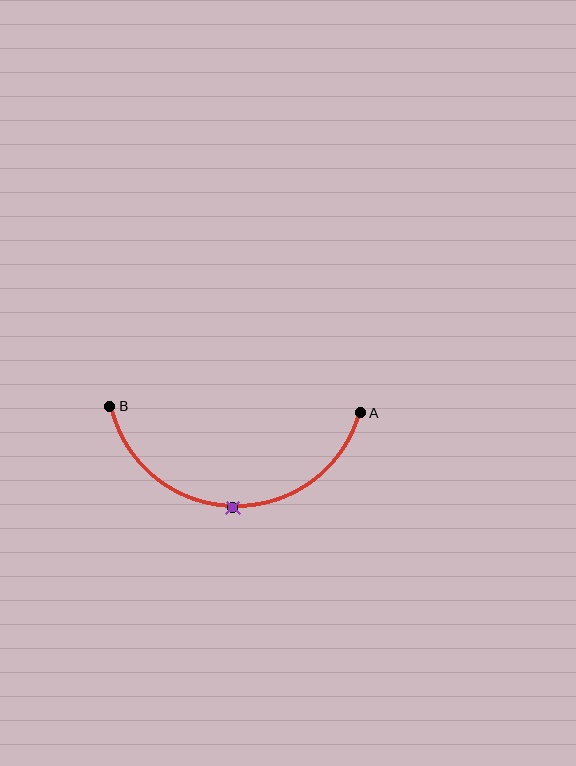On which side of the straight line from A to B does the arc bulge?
The arc bulges below the straight line connecting A and B.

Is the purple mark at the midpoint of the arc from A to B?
Yes. The purple mark lies on the arc at equal arc-length from both A and B — it is the arc midpoint.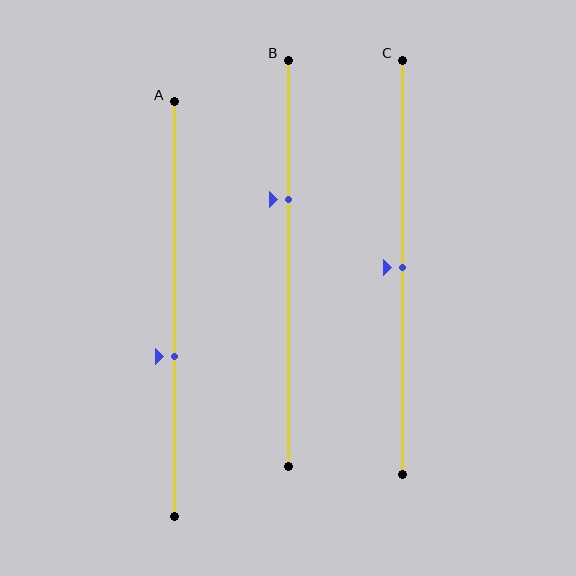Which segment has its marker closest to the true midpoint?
Segment C has its marker closest to the true midpoint.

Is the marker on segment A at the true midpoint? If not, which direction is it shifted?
No, the marker on segment A is shifted downward by about 12% of the segment length.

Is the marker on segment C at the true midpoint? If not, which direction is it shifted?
Yes, the marker on segment C is at the true midpoint.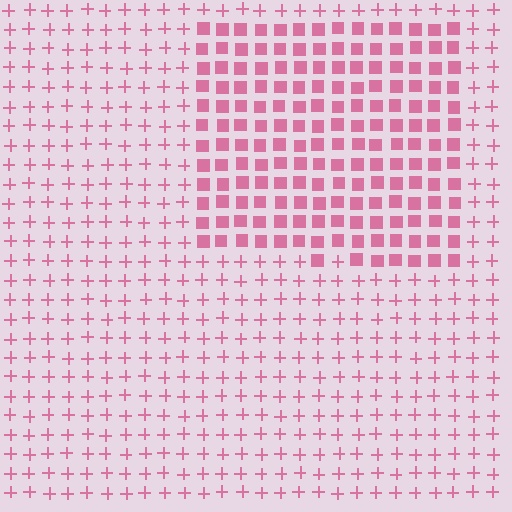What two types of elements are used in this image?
The image uses squares inside the rectangle region and plus signs outside it.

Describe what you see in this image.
The image is filled with small pink elements arranged in a uniform grid. A rectangle-shaped region contains squares, while the surrounding area contains plus signs. The boundary is defined purely by the change in element shape.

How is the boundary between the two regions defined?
The boundary is defined by a change in element shape: squares inside vs. plus signs outside. All elements share the same color and spacing.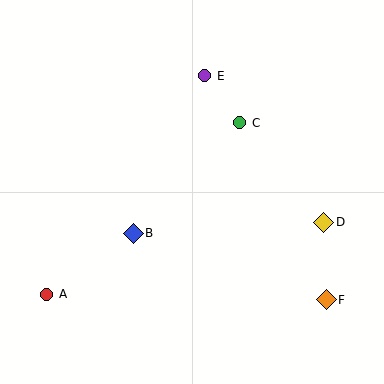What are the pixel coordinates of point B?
Point B is at (133, 233).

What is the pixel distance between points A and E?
The distance between A and E is 270 pixels.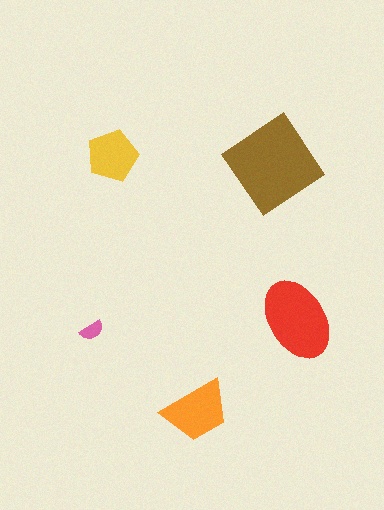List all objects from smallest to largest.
The pink semicircle, the yellow pentagon, the orange trapezoid, the red ellipse, the brown diamond.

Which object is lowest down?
The orange trapezoid is bottommost.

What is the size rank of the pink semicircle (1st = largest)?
5th.